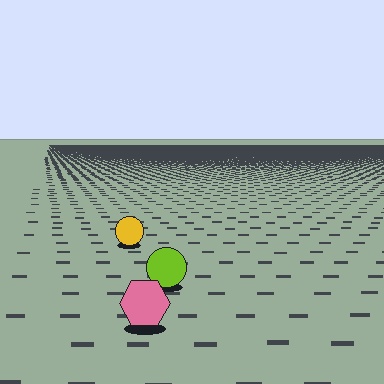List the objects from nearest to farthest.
From nearest to farthest: the pink hexagon, the lime circle, the yellow circle.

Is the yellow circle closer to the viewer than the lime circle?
No. The lime circle is closer — you can tell from the texture gradient: the ground texture is coarser near it.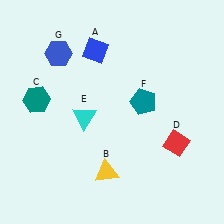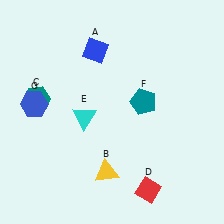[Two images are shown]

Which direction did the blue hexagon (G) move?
The blue hexagon (G) moved down.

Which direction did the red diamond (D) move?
The red diamond (D) moved down.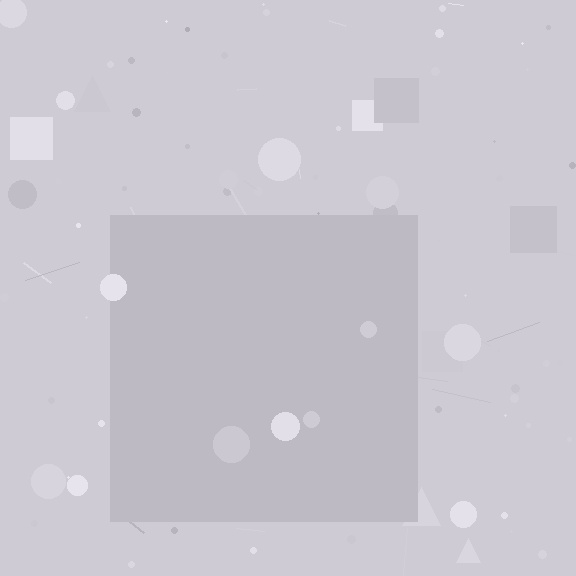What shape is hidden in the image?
A square is hidden in the image.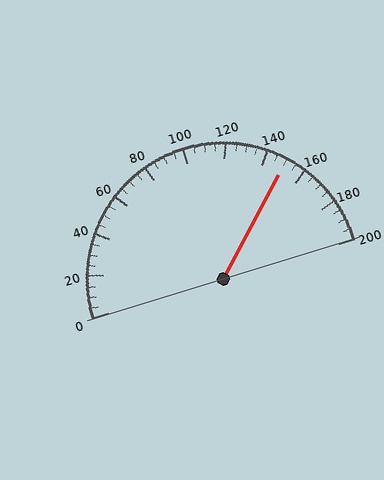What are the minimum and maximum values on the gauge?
The gauge ranges from 0 to 200.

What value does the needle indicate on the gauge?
The needle indicates approximately 150.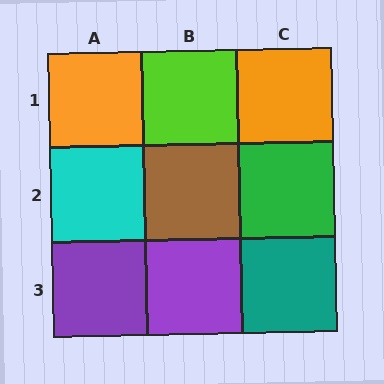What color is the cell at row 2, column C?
Green.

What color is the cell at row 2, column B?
Brown.